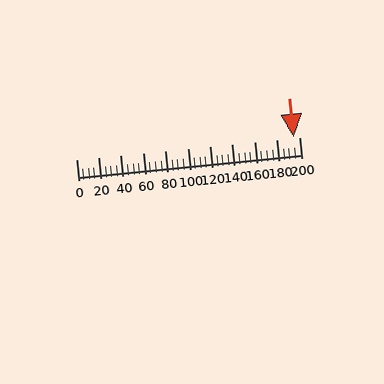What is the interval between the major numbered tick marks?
The major tick marks are spaced 20 units apart.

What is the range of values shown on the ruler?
The ruler shows values from 0 to 200.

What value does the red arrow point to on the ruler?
The red arrow points to approximately 195.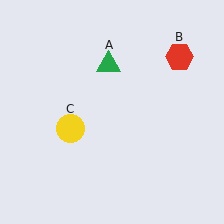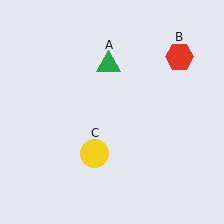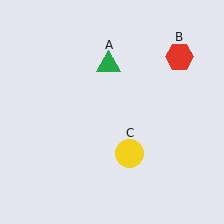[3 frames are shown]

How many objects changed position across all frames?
1 object changed position: yellow circle (object C).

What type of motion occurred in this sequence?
The yellow circle (object C) rotated counterclockwise around the center of the scene.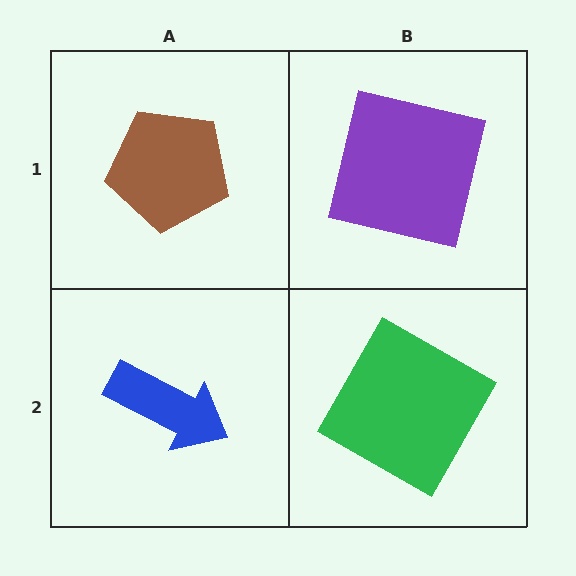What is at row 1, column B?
A purple square.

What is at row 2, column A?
A blue arrow.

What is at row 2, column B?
A green square.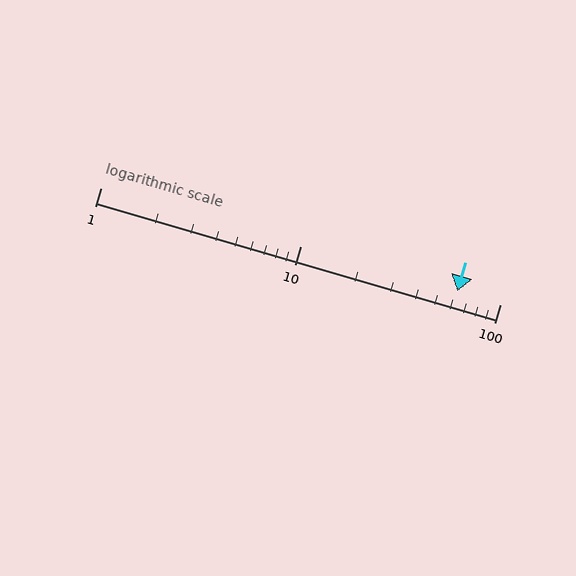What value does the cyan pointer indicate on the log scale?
The pointer indicates approximately 61.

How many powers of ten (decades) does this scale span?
The scale spans 2 decades, from 1 to 100.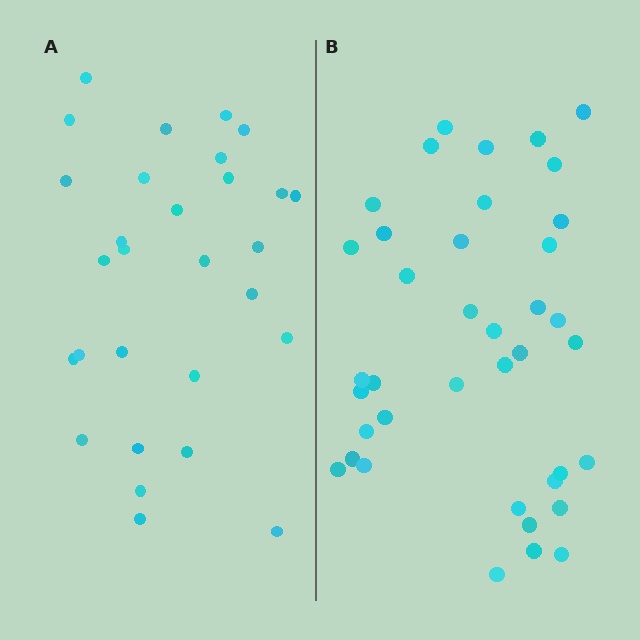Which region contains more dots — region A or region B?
Region B (the right region) has more dots.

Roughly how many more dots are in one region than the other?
Region B has roughly 10 or so more dots than region A.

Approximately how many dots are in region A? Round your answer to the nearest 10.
About 30 dots. (The exact count is 29, which rounds to 30.)